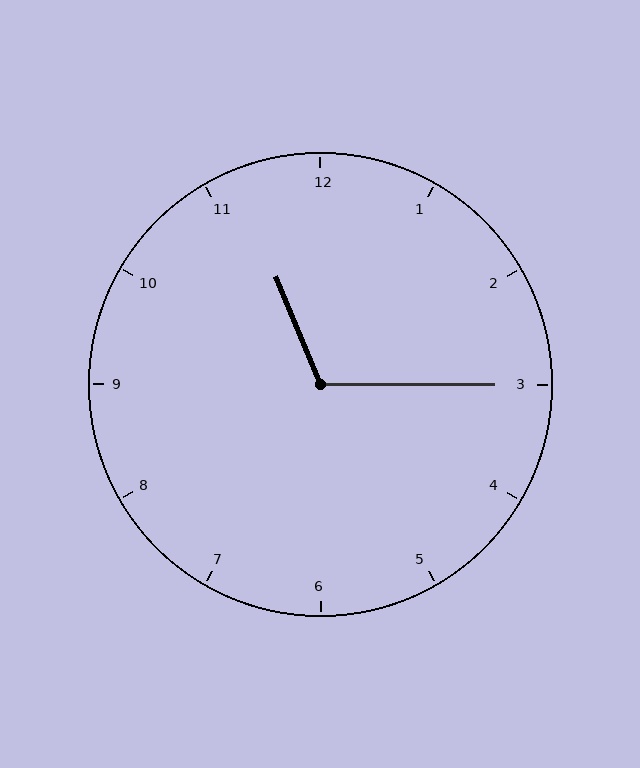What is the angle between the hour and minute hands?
Approximately 112 degrees.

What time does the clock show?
11:15.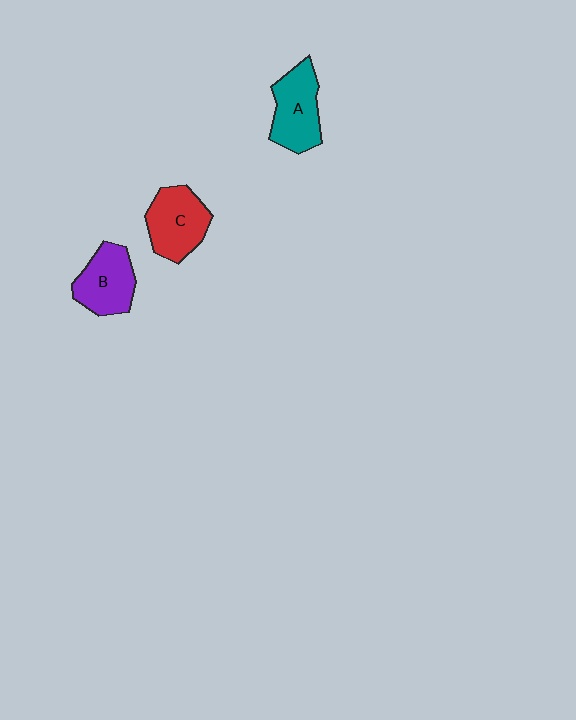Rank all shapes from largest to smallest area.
From largest to smallest: C (red), A (teal), B (purple).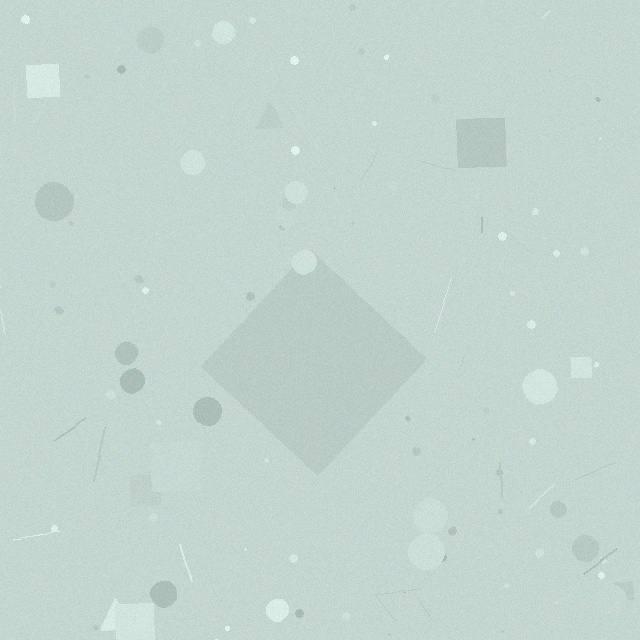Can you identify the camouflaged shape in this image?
The camouflaged shape is a diamond.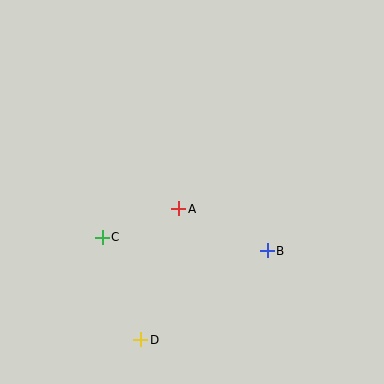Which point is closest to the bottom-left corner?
Point D is closest to the bottom-left corner.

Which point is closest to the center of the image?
Point A at (179, 209) is closest to the center.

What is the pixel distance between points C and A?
The distance between C and A is 82 pixels.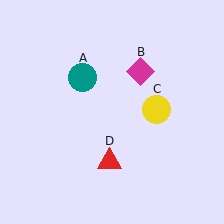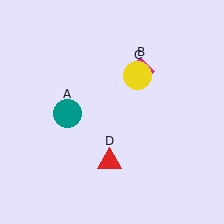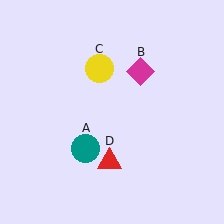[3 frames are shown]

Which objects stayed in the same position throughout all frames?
Magenta diamond (object B) and red triangle (object D) remained stationary.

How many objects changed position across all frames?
2 objects changed position: teal circle (object A), yellow circle (object C).